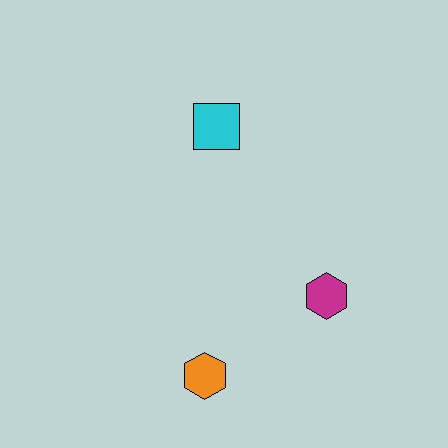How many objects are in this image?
There are 3 objects.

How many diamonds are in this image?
There are no diamonds.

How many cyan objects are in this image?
There is 1 cyan object.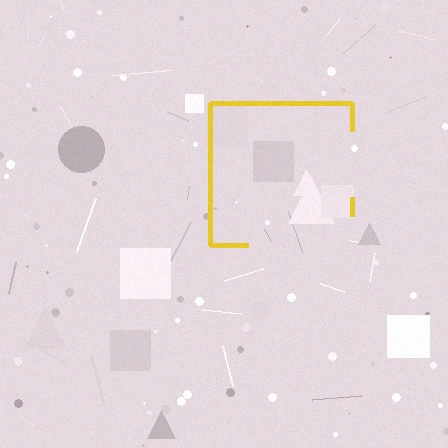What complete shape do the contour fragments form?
The contour fragments form a square.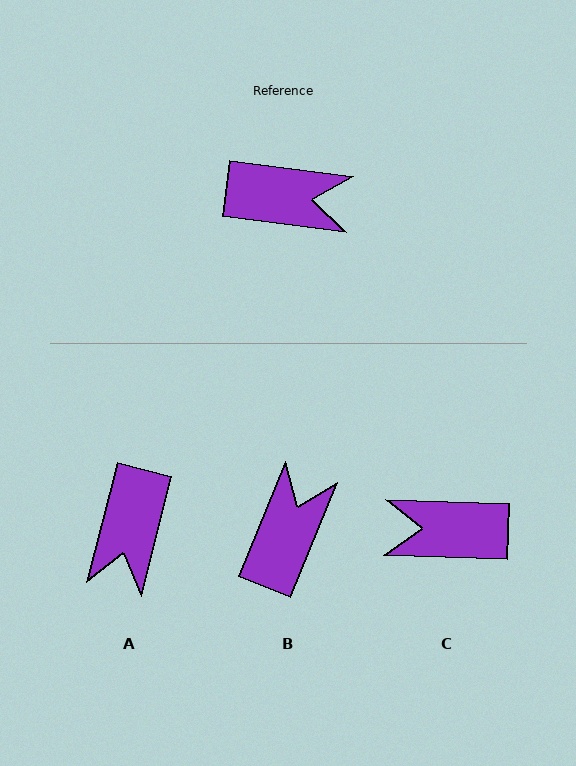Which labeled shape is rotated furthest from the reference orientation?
C, about 175 degrees away.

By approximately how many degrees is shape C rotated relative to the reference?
Approximately 175 degrees clockwise.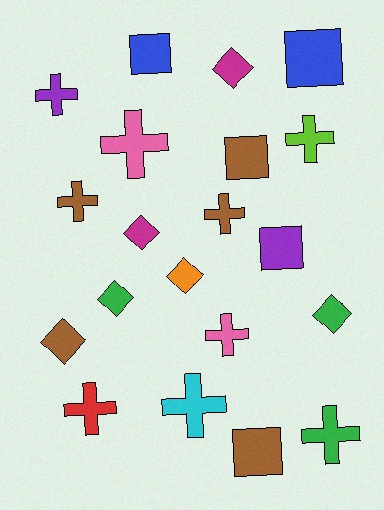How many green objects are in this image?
There are 3 green objects.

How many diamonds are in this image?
There are 6 diamonds.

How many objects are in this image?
There are 20 objects.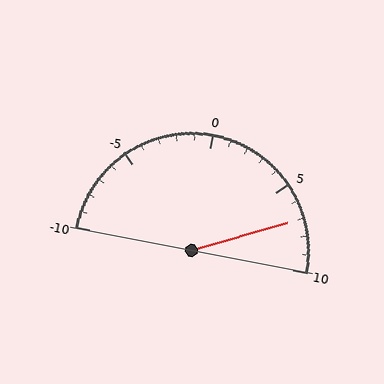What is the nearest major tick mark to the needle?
The nearest major tick mark is 5.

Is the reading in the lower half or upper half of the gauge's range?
The reading is in the upper half of the range (-10 to 10).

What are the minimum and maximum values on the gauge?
The gauge ranges from -10 to 10.